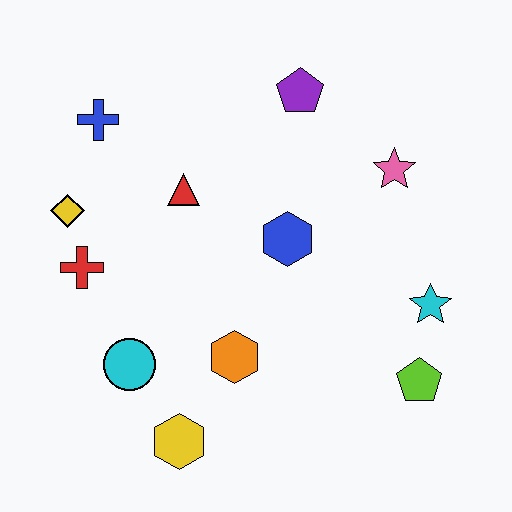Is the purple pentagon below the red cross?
No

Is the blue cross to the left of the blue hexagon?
Yes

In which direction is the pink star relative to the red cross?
The pink star is to the right of the red cross.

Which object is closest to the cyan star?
The lime pentagon is closest to the cyan star.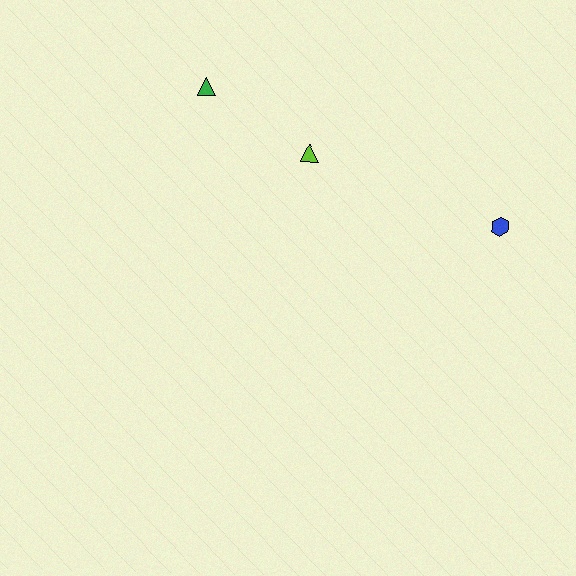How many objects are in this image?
There are 3 objects.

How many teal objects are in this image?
There are no teal objects.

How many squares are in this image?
There are no squares.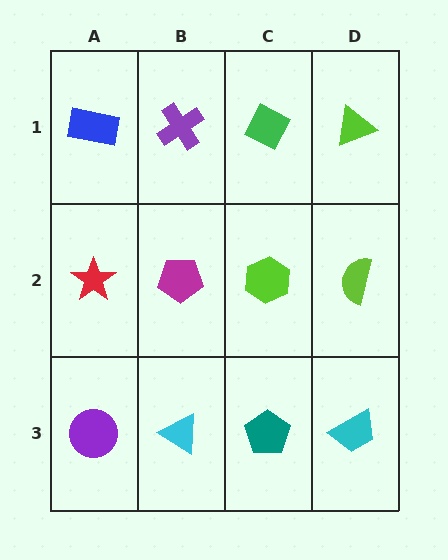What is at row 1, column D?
A lime triangle.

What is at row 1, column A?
A blue rectangle.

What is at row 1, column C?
A green diamond.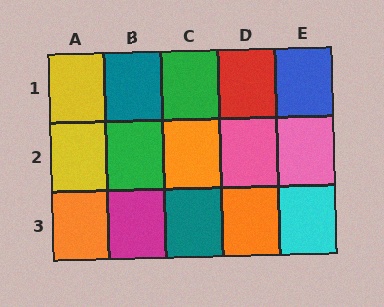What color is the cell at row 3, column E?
Cyan.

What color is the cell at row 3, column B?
Magenta.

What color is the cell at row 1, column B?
Teal.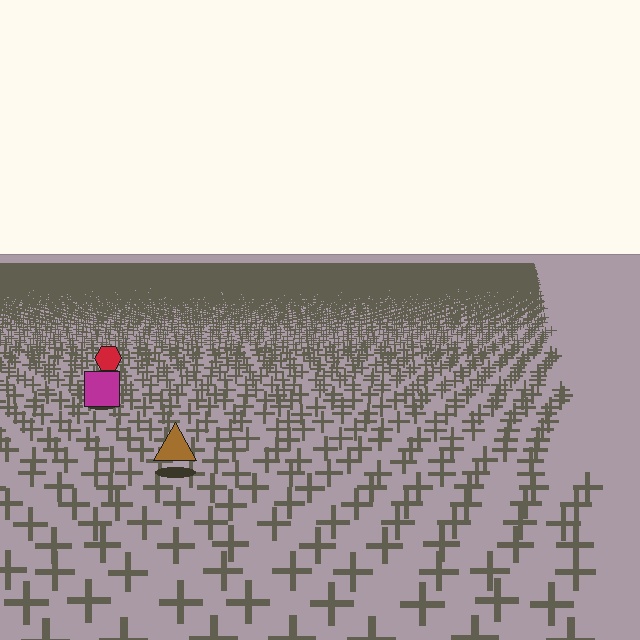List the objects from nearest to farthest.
From nearest to farthest: the brown triangle, the magenta square, the red hexagon.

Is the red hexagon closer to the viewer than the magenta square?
No. The magenta square is closer — you can tell from the texture gradient: the ground texture is coarser near it.